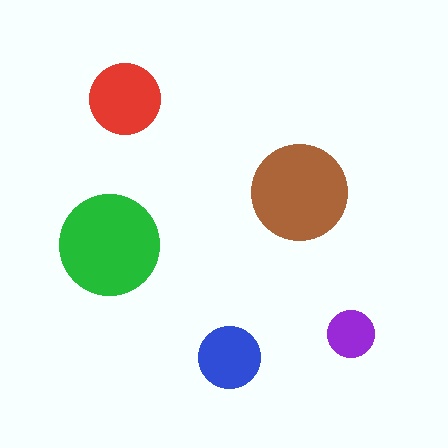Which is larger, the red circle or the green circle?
The green one.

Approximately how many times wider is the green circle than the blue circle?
About 1.5 times wider.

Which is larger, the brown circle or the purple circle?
The brown one.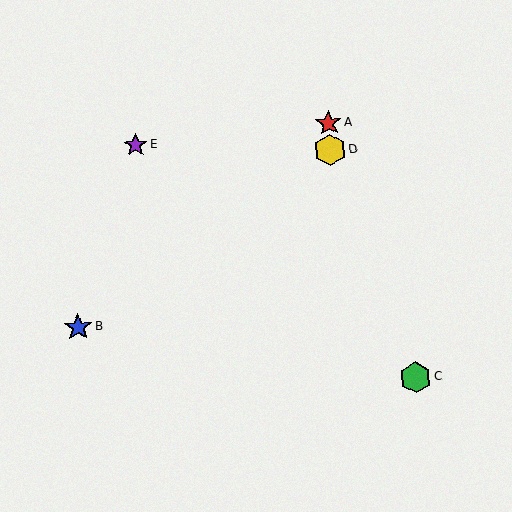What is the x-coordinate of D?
Object D is at x≈330.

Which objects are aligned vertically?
Objects A, D are aligned vertically.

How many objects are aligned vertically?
2 objects (A, D) are aligned vertically.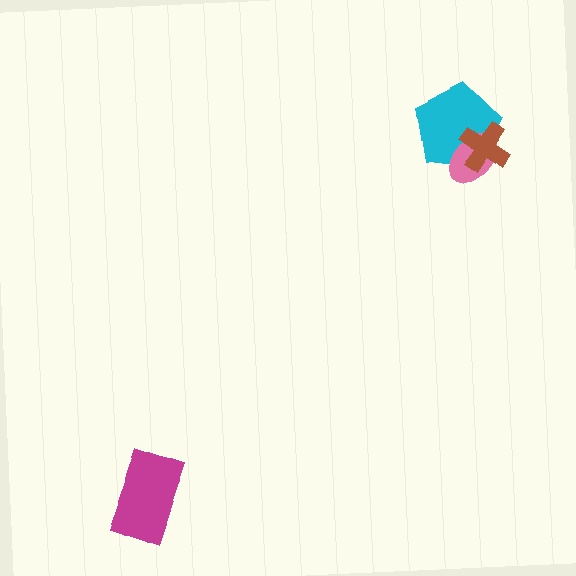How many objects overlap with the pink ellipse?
2 objects overlap with the pink ellipse.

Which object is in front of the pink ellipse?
The brown cross is in front of the pink ellipse.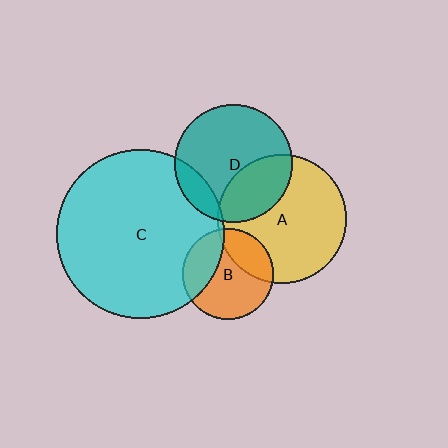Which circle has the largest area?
Circle C (cyan).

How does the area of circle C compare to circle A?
Approximately 1.7 times.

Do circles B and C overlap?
Yes.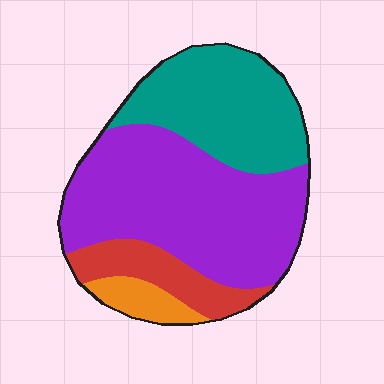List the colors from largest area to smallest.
From largest to smallest: purple, teal, red, orange.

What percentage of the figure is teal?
Teal takes up about one third (1/3) of the figure.